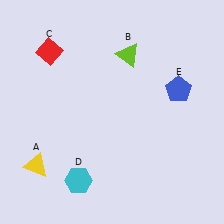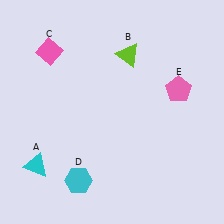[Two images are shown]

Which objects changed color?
A changed from yellow to cyan. C changed from red to pink. E changed from blue to pink.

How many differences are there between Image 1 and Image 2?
There are 3 differences between the two images.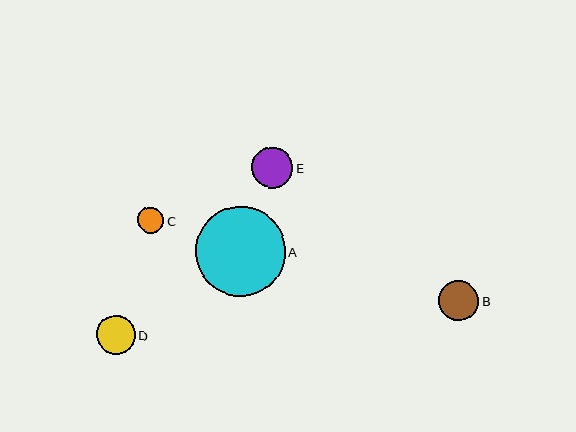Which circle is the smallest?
Circle C is the smallest with a size of approximately 26 pixels.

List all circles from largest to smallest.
From largest to smallest: A, E, B, D, C.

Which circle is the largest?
Circle A is the largest with a size of approximately 90 pixels.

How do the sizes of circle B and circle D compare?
Circle B and circle D are approximately the same size.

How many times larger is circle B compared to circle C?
Circle B is approximately 1.5 times the size of circle C.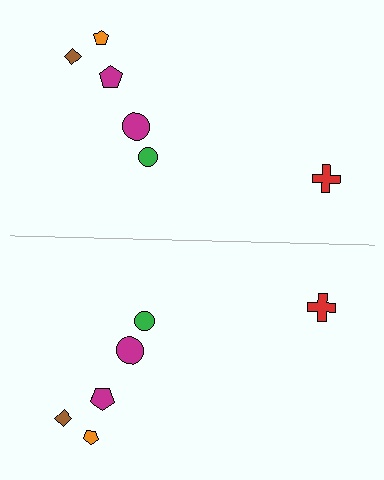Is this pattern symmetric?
Yes, this pattern has bilateral (reflection) symmetry.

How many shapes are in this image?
There are 12 shapes in this image.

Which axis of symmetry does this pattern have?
The pattern has a horizontal axis of symmetry running through the center of the image.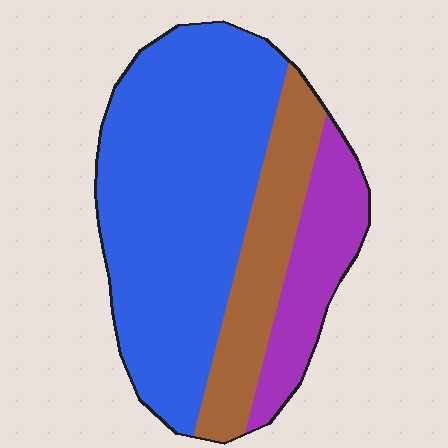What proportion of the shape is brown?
Brown covers about 20% of the shape.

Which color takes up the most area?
Blue, at roughly 60%.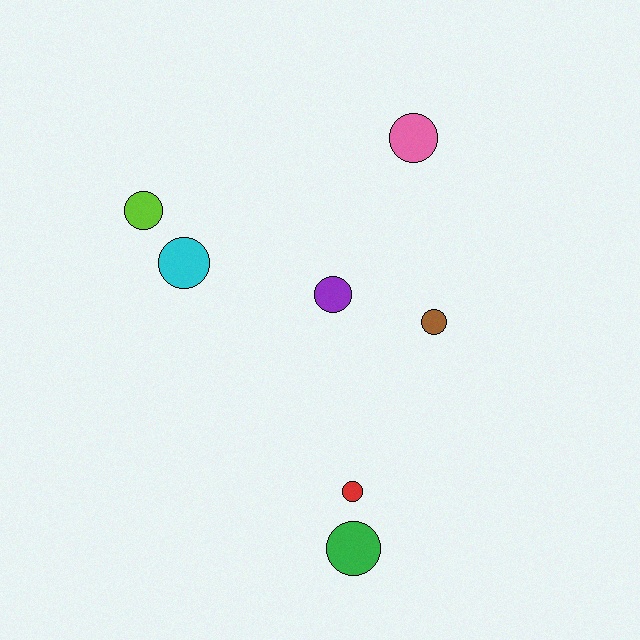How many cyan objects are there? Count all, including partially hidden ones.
There is 1 cyan object.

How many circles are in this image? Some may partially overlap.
There are 7 circles.